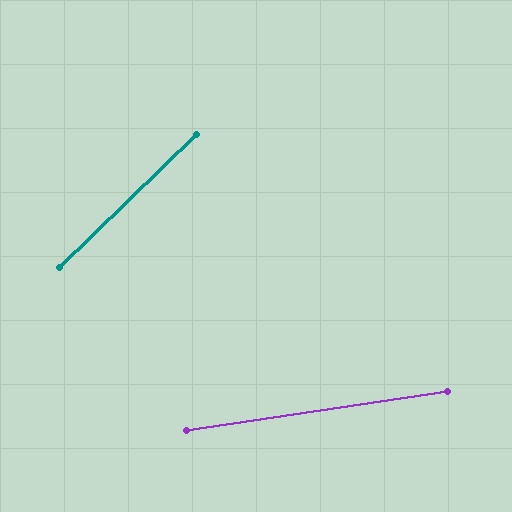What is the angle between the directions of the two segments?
Approximately 36 degrees.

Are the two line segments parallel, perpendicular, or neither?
Neither parallel nor perpendicular — they differ by about 36°.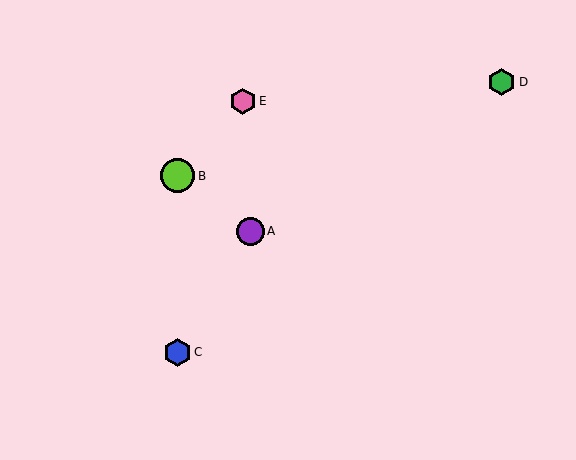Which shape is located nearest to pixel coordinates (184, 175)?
The lime circle (labeled B) at (178, 176) is nearest to that location.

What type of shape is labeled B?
Shape B is a lime circle.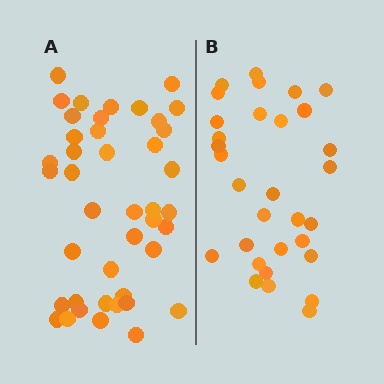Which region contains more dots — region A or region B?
Region A (the left region) has more dots.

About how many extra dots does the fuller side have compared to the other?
Region A has roughly 12 or so more dots than region B.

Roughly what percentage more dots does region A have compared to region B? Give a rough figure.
About 35% more.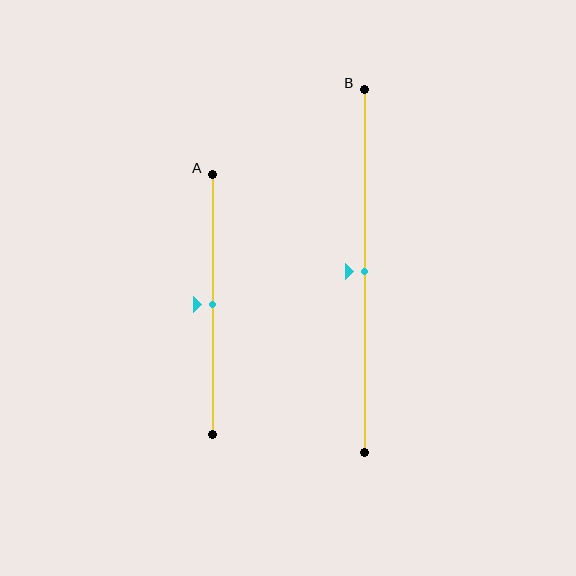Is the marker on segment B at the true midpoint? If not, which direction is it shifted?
Yes, the marker on segment B is at the true midpoint.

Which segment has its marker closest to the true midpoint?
Segment A has its marker closest to the true midpoint.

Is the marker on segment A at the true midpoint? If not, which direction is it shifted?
Yes, the marker on segment A is at the true midpoint.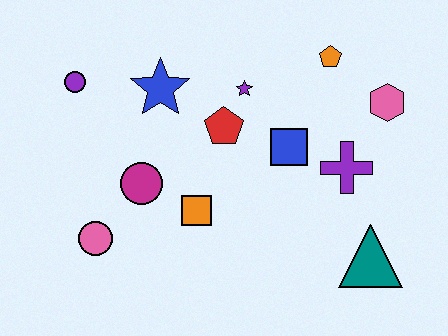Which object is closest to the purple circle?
The blue star is closest to the purple circle.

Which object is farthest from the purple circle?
The teal triangle is farthest from the purple circle.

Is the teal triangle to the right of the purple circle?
Yes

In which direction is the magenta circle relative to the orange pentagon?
The magenta circle is to the left of the orange pentagon.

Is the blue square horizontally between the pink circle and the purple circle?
No